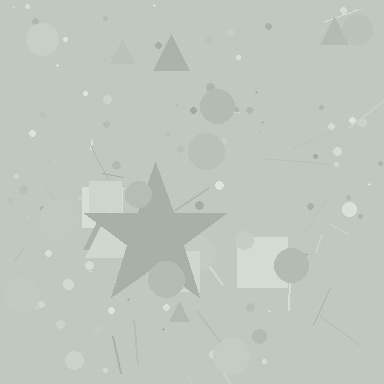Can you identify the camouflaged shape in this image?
The camouflaged shape is a star.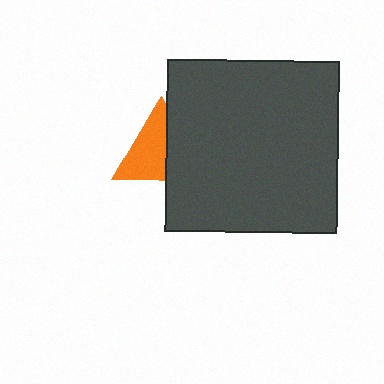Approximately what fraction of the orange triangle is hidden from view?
Roughly 40% of the orange triangle is hidden behind the dark gray square.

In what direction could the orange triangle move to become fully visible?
The orange triangle could move left. That would shift it out from behind the dark gray square entirely.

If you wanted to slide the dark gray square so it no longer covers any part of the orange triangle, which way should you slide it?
Slide it right — that is the most direct way to separate the two shapes.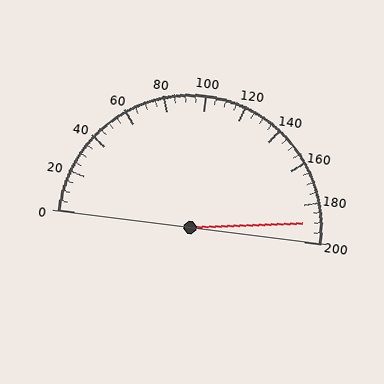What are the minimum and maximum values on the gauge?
The gauge ranges from 0 to 200.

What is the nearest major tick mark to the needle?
The nearest major tick mark is 200.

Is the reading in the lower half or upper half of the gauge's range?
The reading is in the upper half of the range (0 to 200).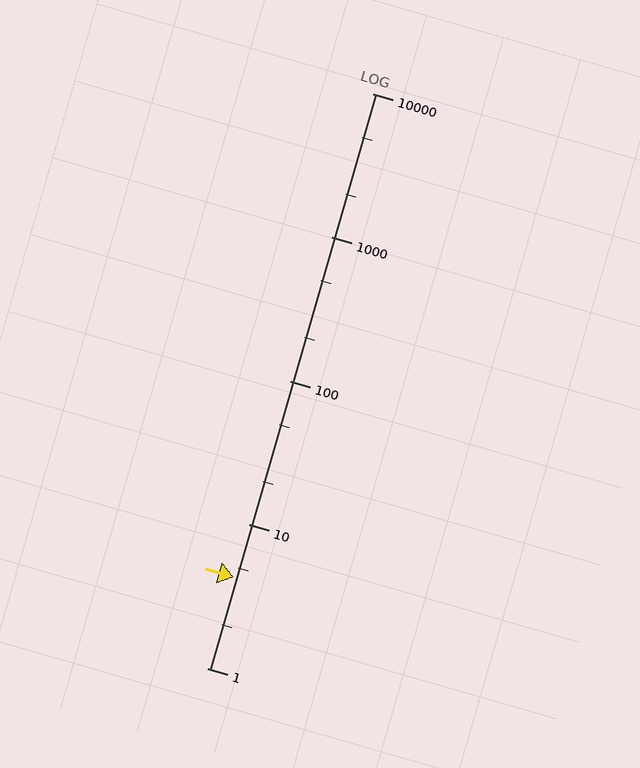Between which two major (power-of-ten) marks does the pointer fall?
The pointer is between 1 and 10.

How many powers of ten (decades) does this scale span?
The scale spans 4 decades, from 1 to 10000.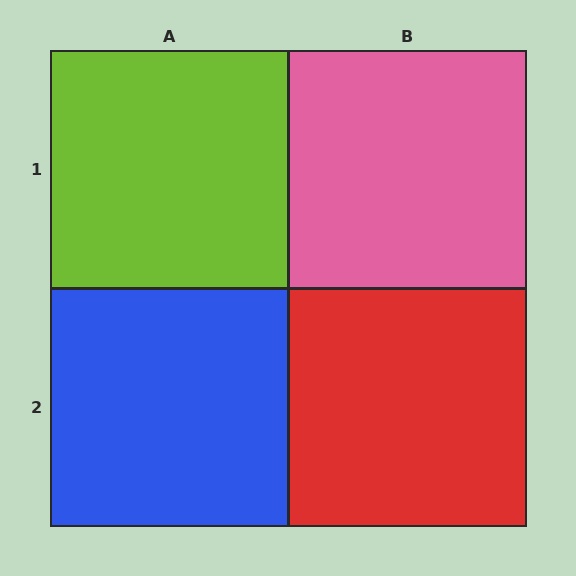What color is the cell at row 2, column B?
Red.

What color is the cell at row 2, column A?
Blue.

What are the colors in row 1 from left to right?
Lime, pink.